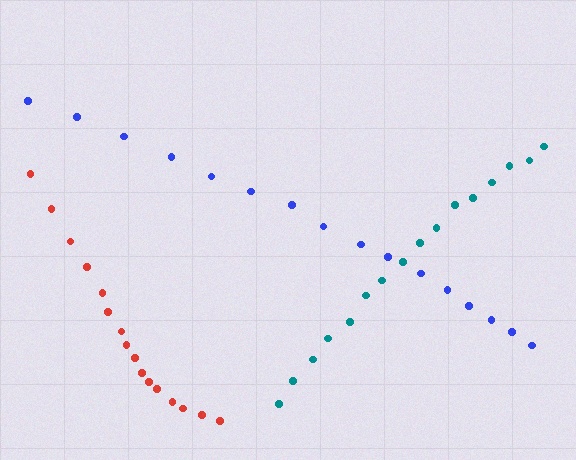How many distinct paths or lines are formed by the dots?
There are 3 distinct paths.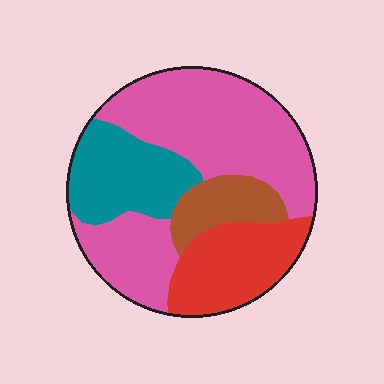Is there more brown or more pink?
Pink.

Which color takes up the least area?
Brown, at roughly 10%.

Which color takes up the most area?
Pink, at roughly 50%.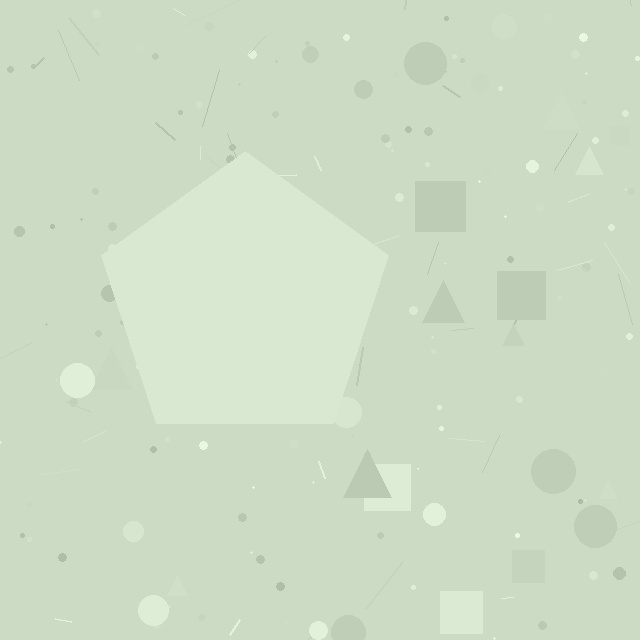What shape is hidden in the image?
A pentagon is hidden in the image.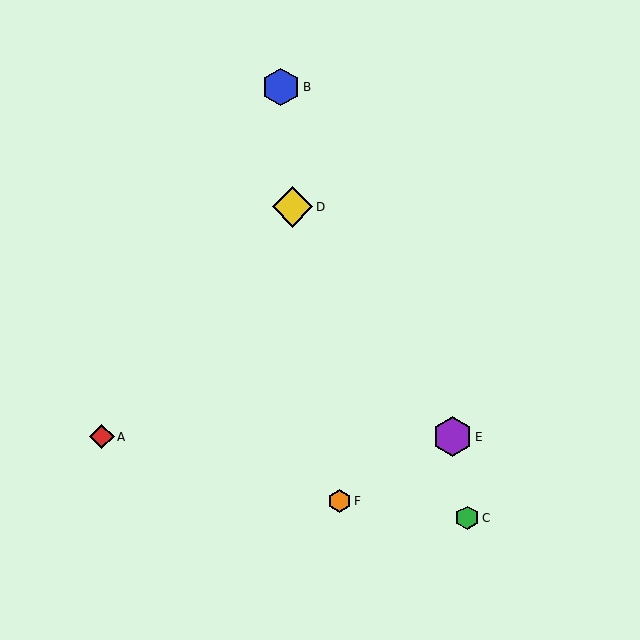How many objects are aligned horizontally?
2 objects (A, E) are aligned horizontally.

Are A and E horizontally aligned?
Yes, both are at y≈437.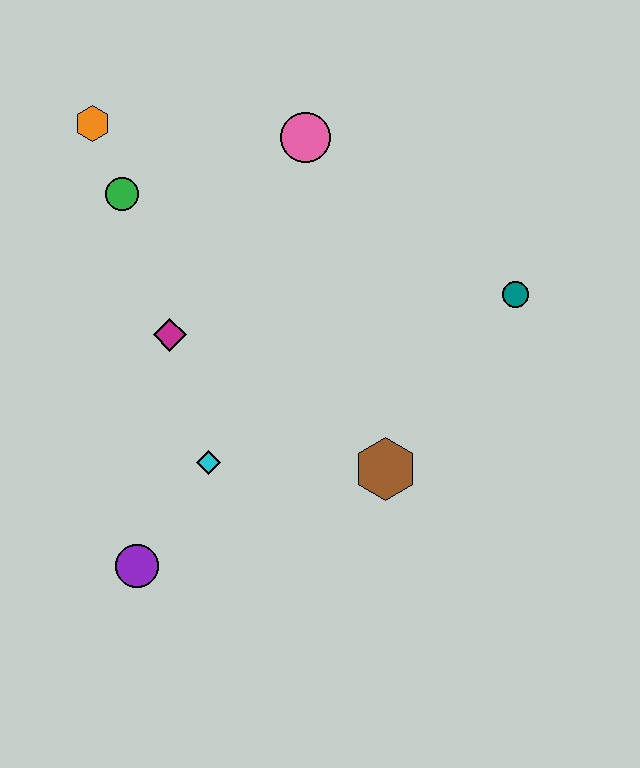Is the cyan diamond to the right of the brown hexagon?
No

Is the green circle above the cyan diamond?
Yes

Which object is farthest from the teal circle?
The purple circle is farthest from the teal circle.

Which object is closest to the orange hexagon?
The green circle is closest to the orange hexagon.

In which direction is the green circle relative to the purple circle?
The green circle is above the purple circle.